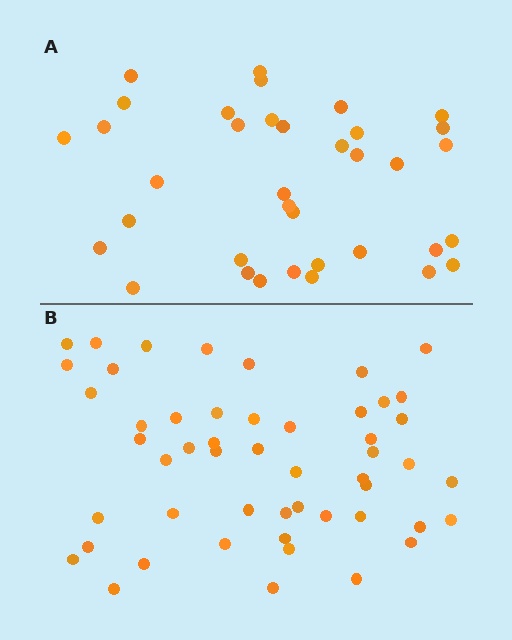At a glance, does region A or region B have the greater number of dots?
Region B (the bottom region) has more dots.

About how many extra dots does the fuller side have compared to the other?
Region B has approximately 15 more dots than region A.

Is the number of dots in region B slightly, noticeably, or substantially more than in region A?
Region B has noticeably more, but not dramatically so. The ratio is roughly 1.4 to 1.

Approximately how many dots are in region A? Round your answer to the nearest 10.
About 40 dots. (The exact count is 36, which rounds to 40.)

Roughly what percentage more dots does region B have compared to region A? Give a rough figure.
About 40% more.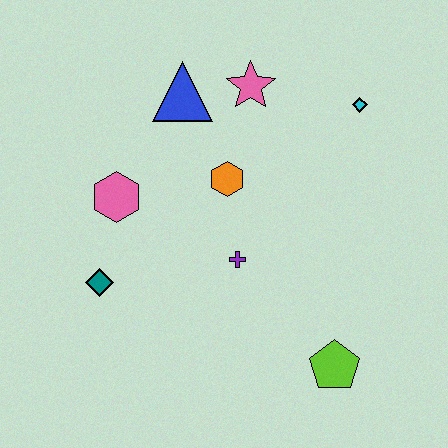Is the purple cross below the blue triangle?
Yes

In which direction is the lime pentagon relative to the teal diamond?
The lime pentagon is to the right of the teal diamond.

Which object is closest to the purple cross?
The orange hexagon is closest to the purple cross.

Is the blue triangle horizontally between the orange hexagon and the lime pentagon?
No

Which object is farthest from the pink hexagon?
The lime pentagon is farthest from the pink hexagon.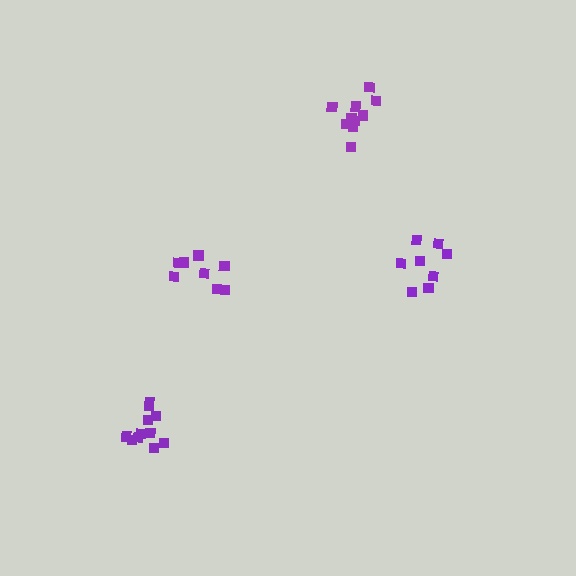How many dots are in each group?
Group 1: 10 dots, Group 2: 8 dots, Group 3: 8 dots, Group 4: 11 dots (37 total).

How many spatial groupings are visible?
There are 4 spatial groupings.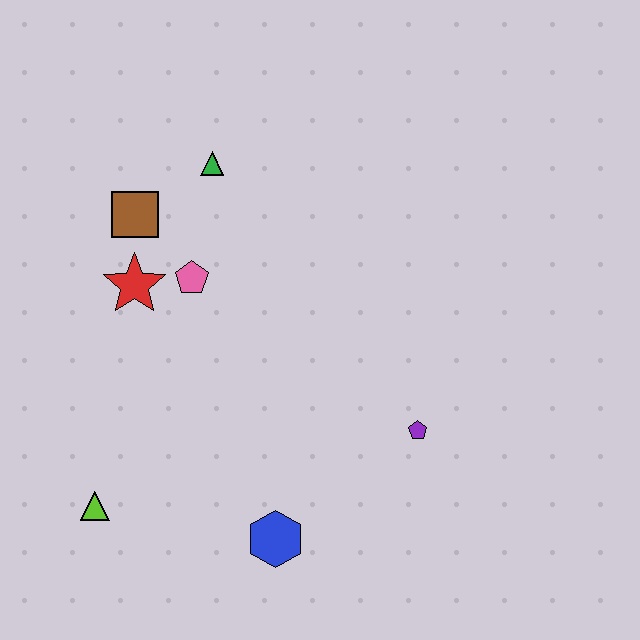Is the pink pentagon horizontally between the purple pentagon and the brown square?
Yes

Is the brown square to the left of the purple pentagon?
Yes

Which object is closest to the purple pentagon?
The blue hexagon is closest to the purple pentagon.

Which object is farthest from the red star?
The purple pentagon is farthest from the red star.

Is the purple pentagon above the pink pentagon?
No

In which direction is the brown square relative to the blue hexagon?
The brown square is above the blue hexagon.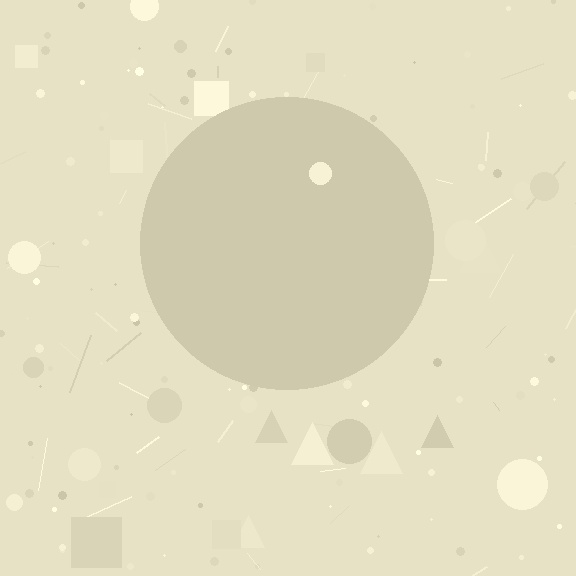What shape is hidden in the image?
A circle is hidden in the image.